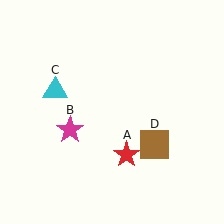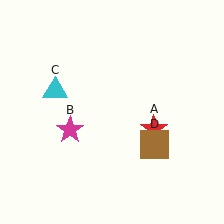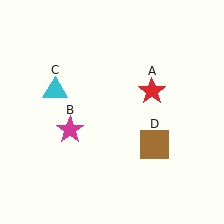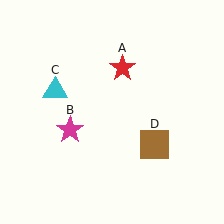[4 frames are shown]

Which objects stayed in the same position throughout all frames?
Magenta star (object B) and cyan triangle (object C) and brown square (object D) remained stationary.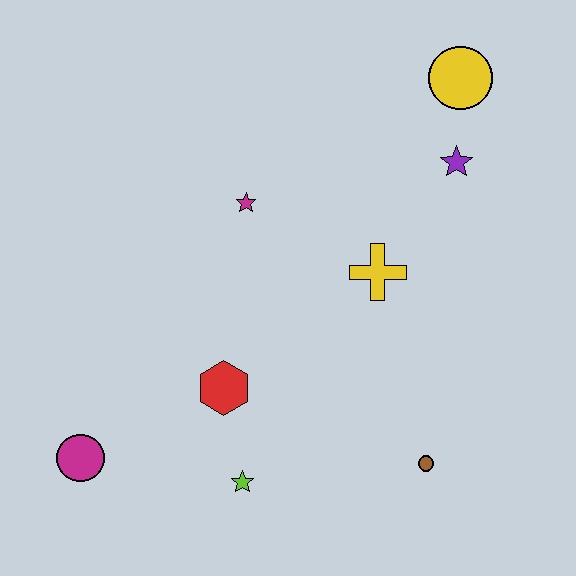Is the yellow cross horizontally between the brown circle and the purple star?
No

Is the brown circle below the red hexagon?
Yes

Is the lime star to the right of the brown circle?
No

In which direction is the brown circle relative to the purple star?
The brown circle is below the purple star.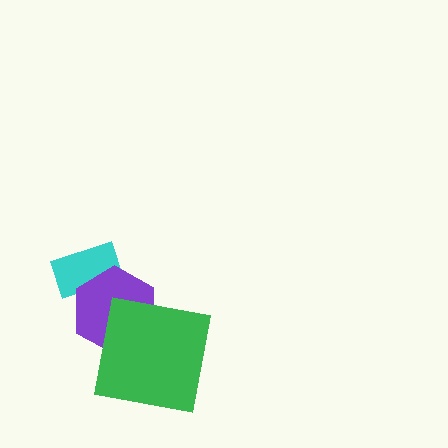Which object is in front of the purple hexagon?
The green square is in front of the purple hexagon.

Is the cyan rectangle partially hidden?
Yes, it is partially covered by another shape.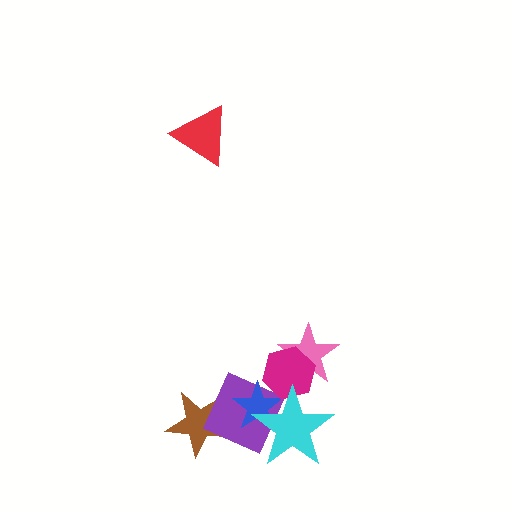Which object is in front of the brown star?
The purple diamond is in front of the brown star.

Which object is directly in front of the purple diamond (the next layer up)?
The blue star is directly in front of the purple diamond.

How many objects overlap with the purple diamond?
4 objects overlap with the purple diamond.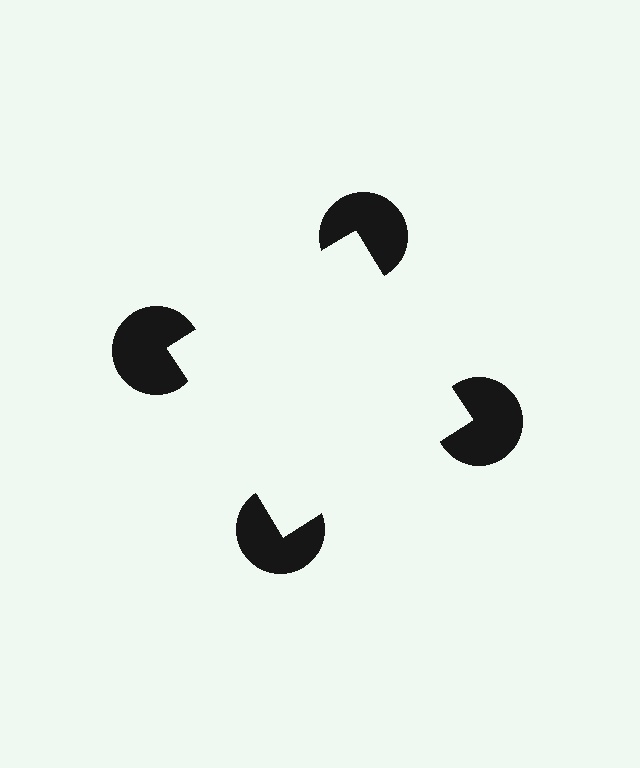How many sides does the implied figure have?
4 sides.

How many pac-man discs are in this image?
There are 4 — one at each vertex of the illusory square.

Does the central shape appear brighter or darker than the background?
It typically appears slightly brighter than the background, even though no actual brightness change is drawn.